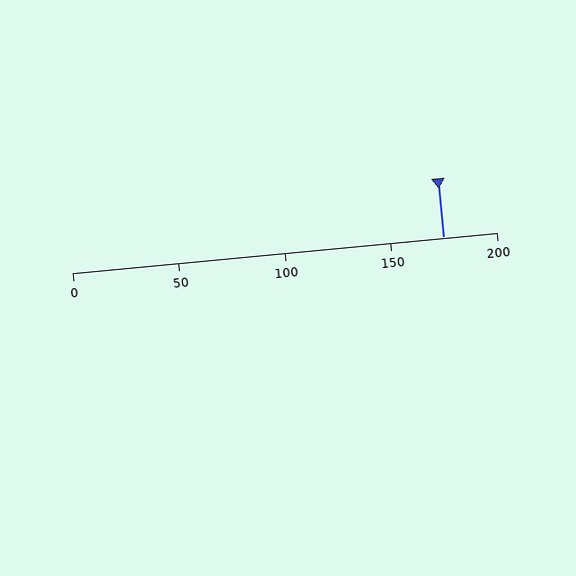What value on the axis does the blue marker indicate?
The marker indicates approximately 175.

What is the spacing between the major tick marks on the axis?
The major ticks are spaced 50 apart.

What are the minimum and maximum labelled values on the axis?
The axis runs from 0 to 200.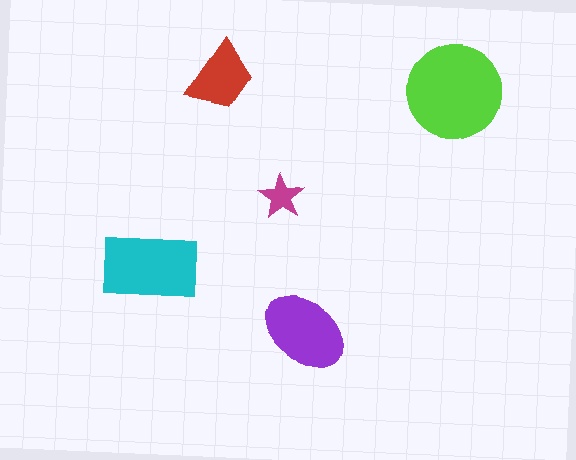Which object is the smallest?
The magenta star.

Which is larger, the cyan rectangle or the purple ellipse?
The cyan rectangle.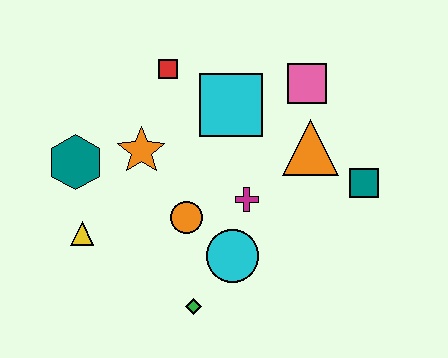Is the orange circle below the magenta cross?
Yes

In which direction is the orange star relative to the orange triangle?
The orange star is to the left of the orange triangle.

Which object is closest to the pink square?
The orange triangle is closest to the pink square.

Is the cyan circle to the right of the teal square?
No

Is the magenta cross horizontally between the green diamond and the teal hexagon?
No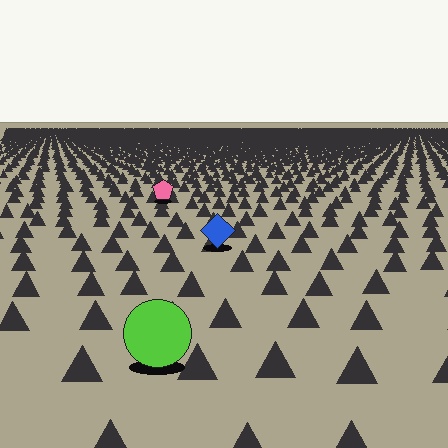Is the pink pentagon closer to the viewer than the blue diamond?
No. The blue diamond is closer — you can tell from the texture gradient: the ground texture is coarser near it.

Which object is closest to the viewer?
The lime circle is closest. The texture marks near it are larger and more spread out.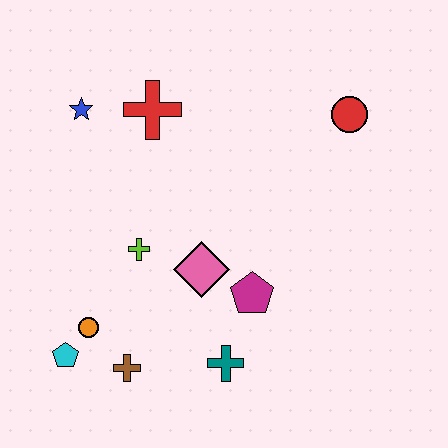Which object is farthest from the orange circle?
The red circle is farthest from the orange circle.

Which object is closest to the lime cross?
The pink diamond is closest to the lime cross.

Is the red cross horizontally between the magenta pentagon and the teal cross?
No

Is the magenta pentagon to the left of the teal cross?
No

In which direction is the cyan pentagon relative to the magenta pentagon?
The cyan pentagon is to the left of the magenta pentagon.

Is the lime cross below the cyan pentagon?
No